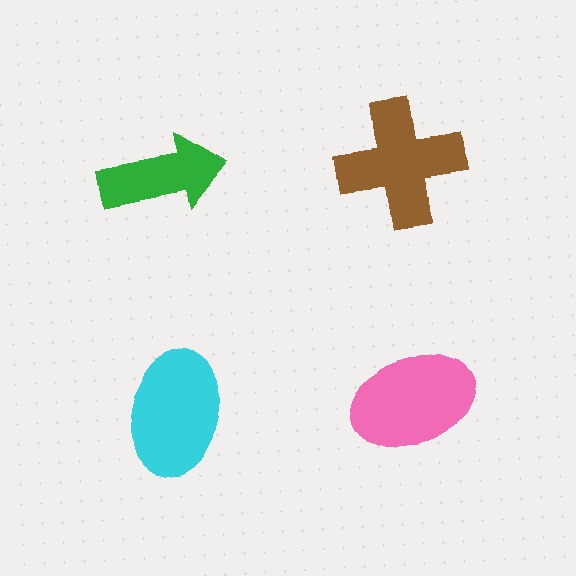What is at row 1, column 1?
A green arrow.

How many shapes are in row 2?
2 shapes.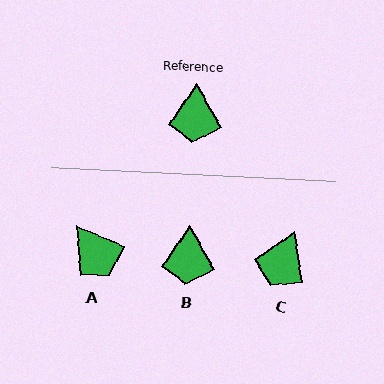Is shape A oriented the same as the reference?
No, it is off by about 37 degrees.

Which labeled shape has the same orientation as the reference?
B.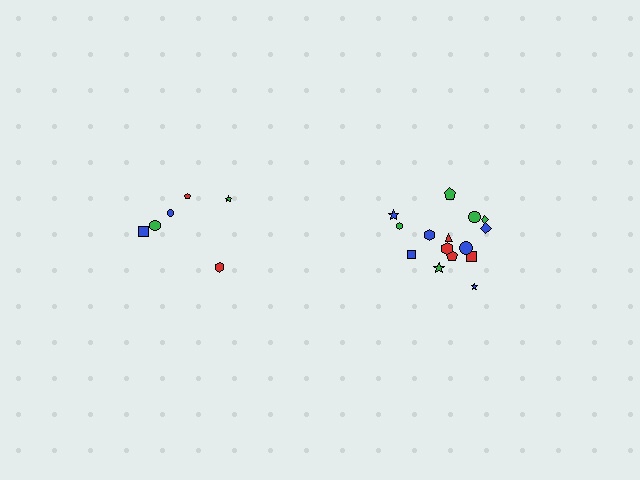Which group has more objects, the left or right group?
The right group.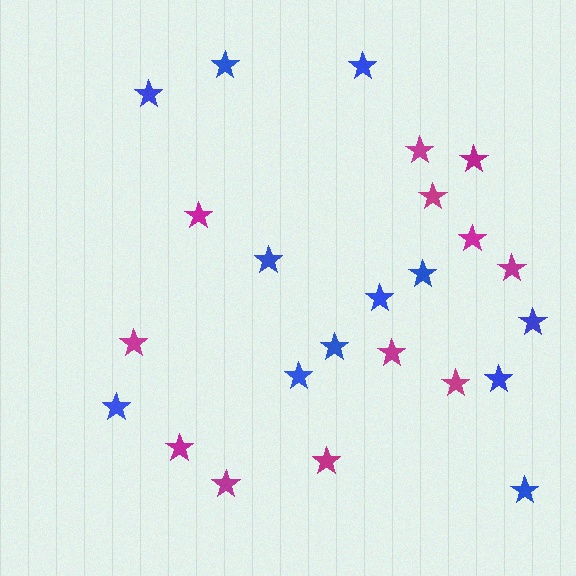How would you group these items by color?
There are 2 groups: one group of magenta stars (12) and one group of blue stars (12).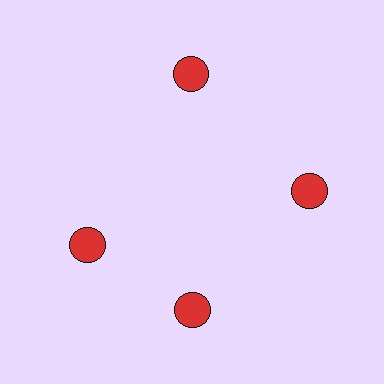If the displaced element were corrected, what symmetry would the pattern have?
It would have 4-fold rotational symmetry — the pattern would map onto itself every 90 degrees.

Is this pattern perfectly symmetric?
No. The 4 red circles are arranged in a ring, but one element near the 9 o'clock position is rotated out of alignment along the ring, breaking the 4-fold rotational symmetry.